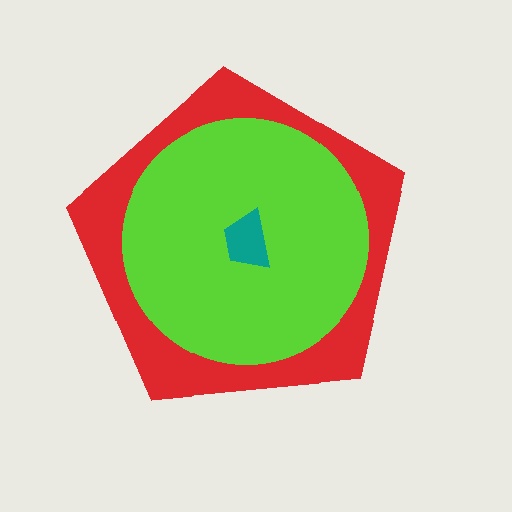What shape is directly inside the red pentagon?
The lime circle.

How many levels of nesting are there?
3.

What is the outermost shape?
The red pentagon.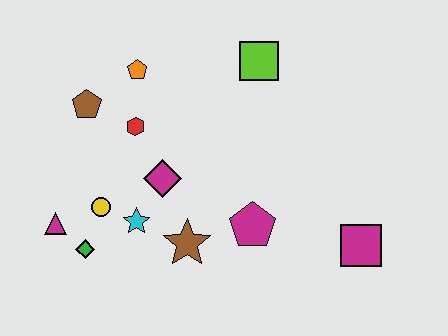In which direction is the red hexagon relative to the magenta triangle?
The red hexagon is above the magenta triangle.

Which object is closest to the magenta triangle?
The green diamond is closest to the magenta triangle.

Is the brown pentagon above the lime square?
No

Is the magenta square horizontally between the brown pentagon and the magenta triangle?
No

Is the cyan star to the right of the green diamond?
Yes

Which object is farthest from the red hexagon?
The magenta square is farthest from the red hexagon.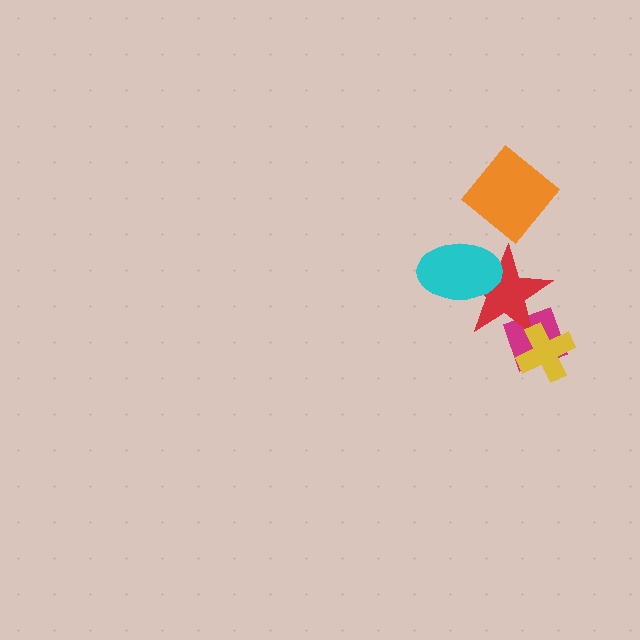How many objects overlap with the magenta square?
2 objects overlap with the magenta square.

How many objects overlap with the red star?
2 objects overlap with the red star.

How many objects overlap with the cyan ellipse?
1 object overlaps with the cyan ellipse.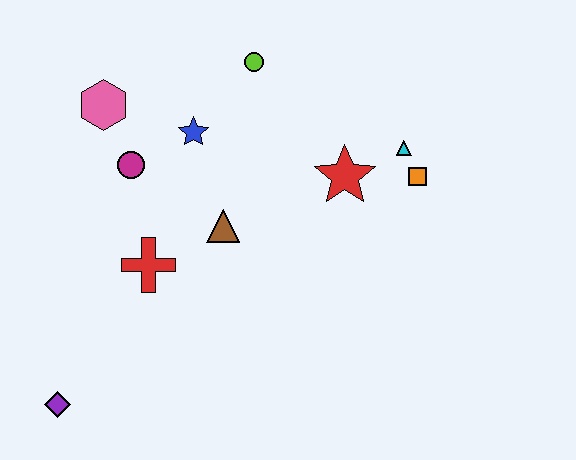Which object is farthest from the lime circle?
The purple diamond is farthest from the lime circle.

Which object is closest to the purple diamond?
The red cross is closest to the purple diamond.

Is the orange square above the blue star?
No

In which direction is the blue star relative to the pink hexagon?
The blue star is to the right of the pink hexagon.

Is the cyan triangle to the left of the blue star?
No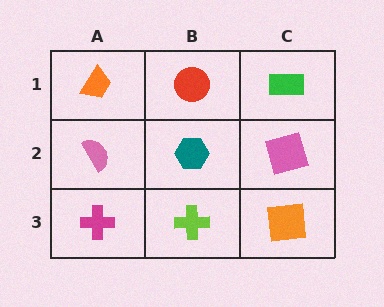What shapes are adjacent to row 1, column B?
A teal hexagon (row 2, column B), an orange trapezoid (row 1, column A), a green rectangle (row 1, column C).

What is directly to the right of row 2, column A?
A teal hexagon.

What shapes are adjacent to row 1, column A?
A pink semicircle (row 2, column A), a red circle (row 1, column B).